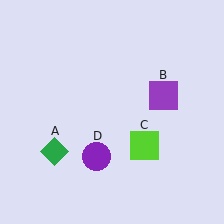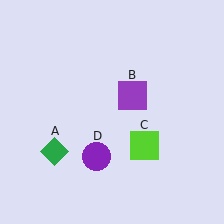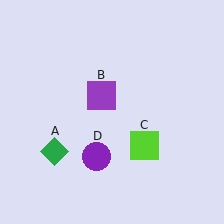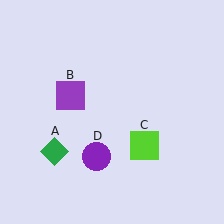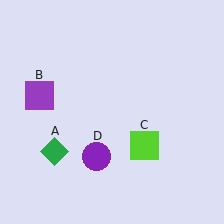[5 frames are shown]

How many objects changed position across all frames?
1 object changed position: purple square (object B).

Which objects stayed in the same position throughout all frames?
Green diamond (object A) and lime square (object C) and purple circle (object D) remained stationary.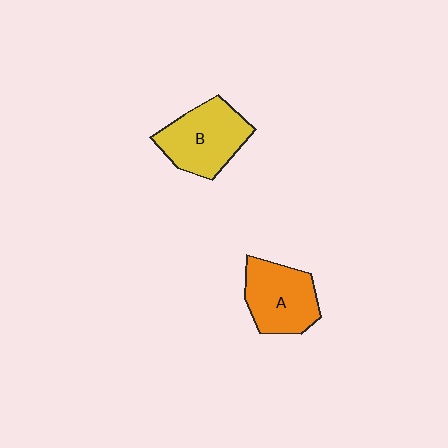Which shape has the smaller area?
Shape A (orange).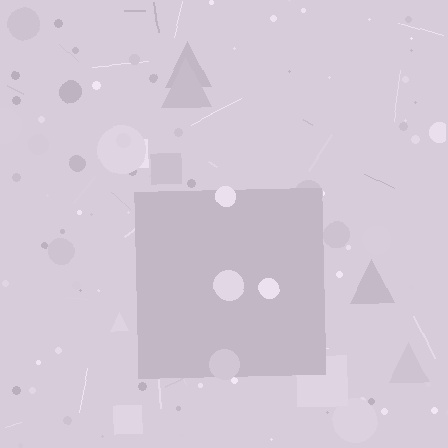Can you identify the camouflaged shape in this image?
The camouflaged shape is a square.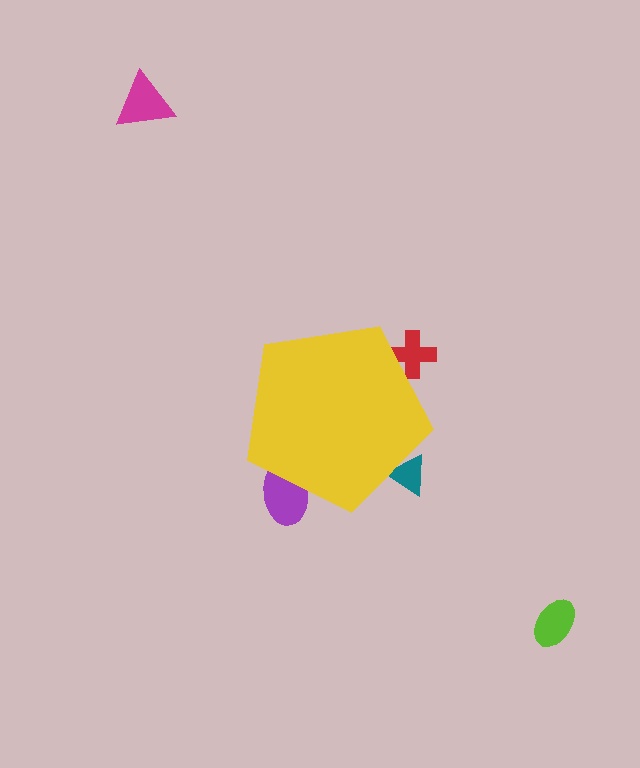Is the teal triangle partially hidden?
Yes, the teal triangle is partially hidden behind the yellow pentagon.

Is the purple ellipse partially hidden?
Yes, the purple ellipse is partially hidden behind the yellow pentagon.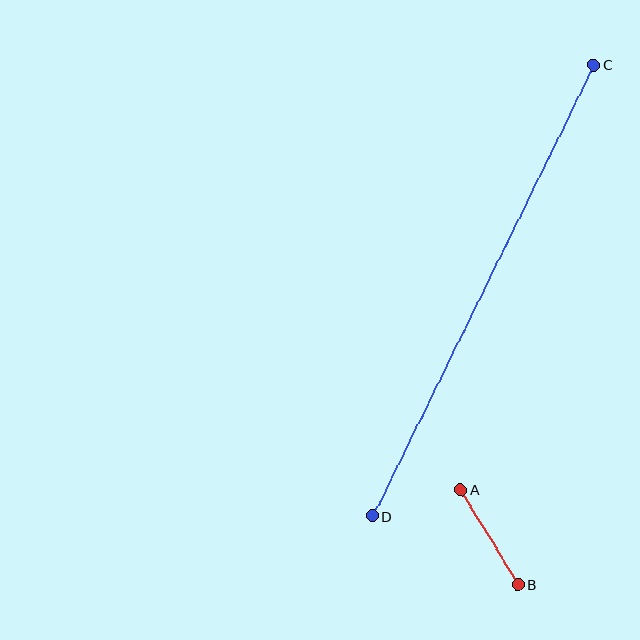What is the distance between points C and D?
The distance is approximately 503 pixels.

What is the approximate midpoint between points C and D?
The midpoint is at approximately (483, 291) pixels.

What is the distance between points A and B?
The distance is approximately 111 pixels.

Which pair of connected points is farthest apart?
Points C and D are farthest apart.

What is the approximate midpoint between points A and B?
The midpoint is at approximately (489, 537) pixels.